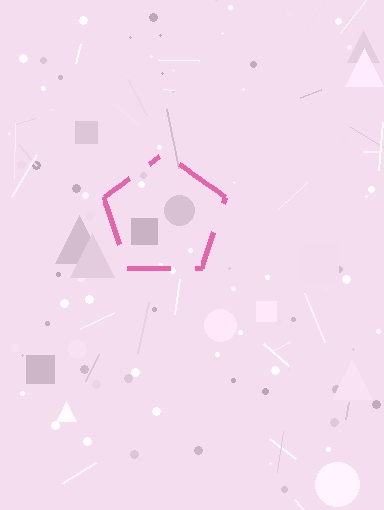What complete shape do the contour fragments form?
The contour fragments form a pentagon.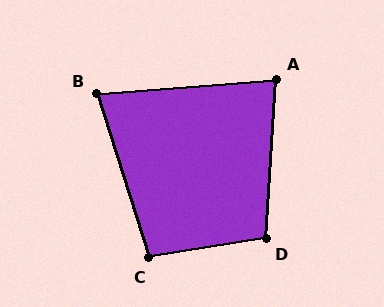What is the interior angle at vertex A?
Approximately 82 degrees (acute).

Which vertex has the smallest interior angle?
B, at approximately 77 degrees.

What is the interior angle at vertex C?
Approximately 98 degrees (obtuse).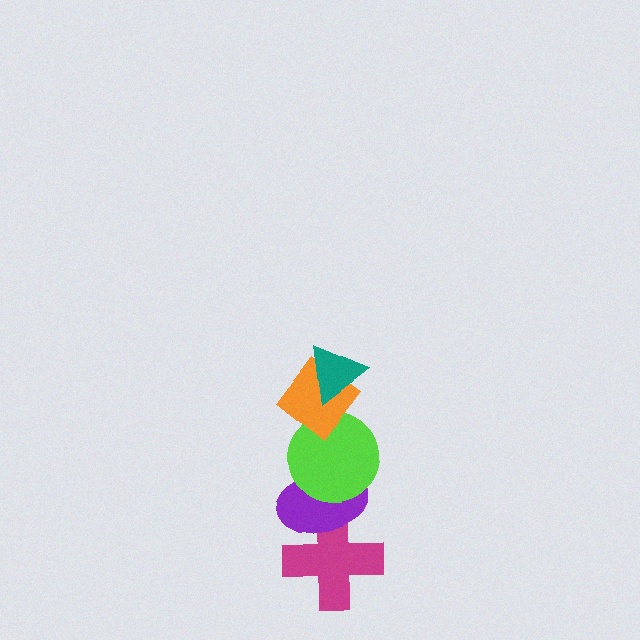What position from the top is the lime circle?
The lime circle is 3rd from the top.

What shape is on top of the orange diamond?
The teal triangle is on top of the orange diamond.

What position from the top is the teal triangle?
The teal triangle is 1st from the top.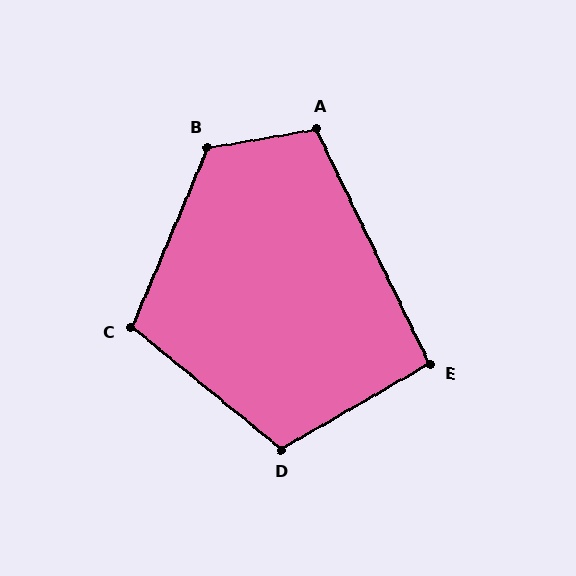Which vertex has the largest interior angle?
B, at approximately 123 degrees.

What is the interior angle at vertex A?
Approximately 106 degrees (obtuse).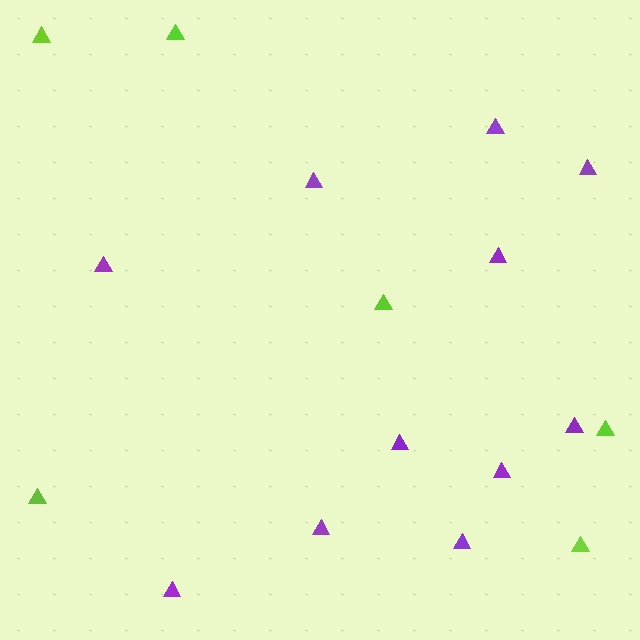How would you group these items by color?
There are 2 groups: one group of lime triangles (6) and one group of purple triangles (11).